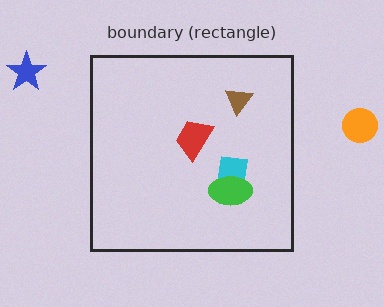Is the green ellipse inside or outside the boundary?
Inside.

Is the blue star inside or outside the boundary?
Outside.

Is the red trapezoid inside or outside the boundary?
Inside.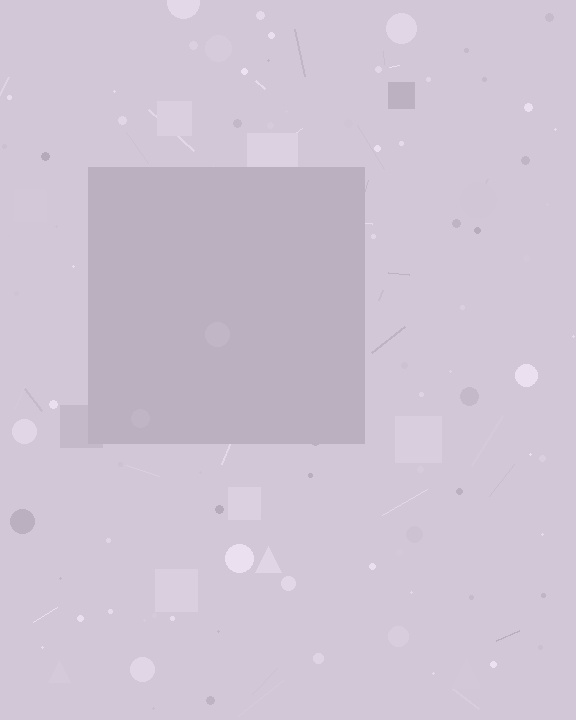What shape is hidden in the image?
A square is hidden in the image.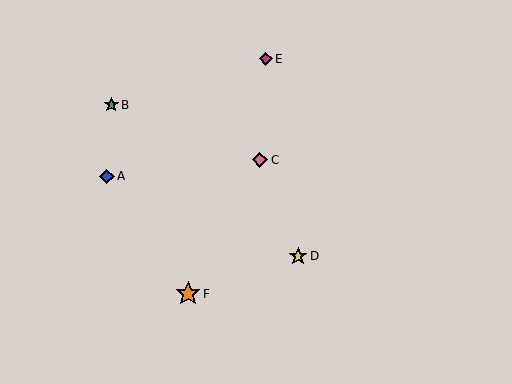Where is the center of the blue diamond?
The center of the blue diamond is at (107, 176).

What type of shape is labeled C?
Shape C is a pink diamond.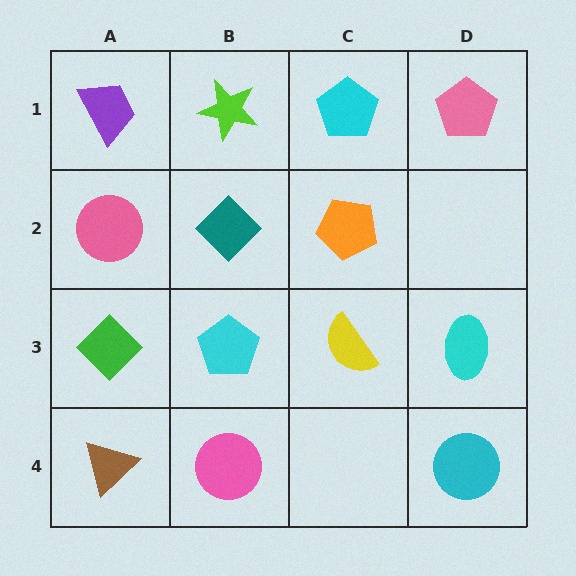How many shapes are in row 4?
3 shapes.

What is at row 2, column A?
A pink circle.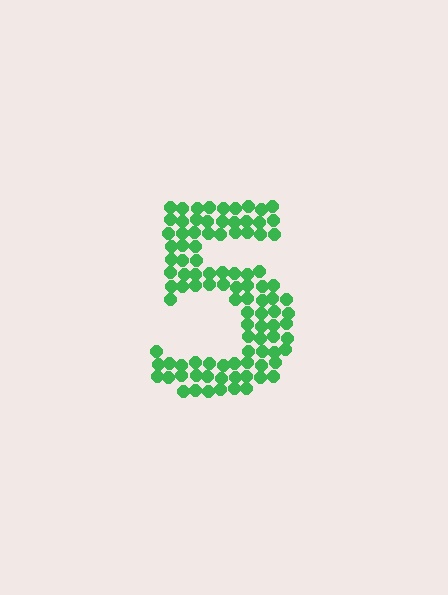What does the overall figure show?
The overall figure shows the digit 5.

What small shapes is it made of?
It is made of small circles.